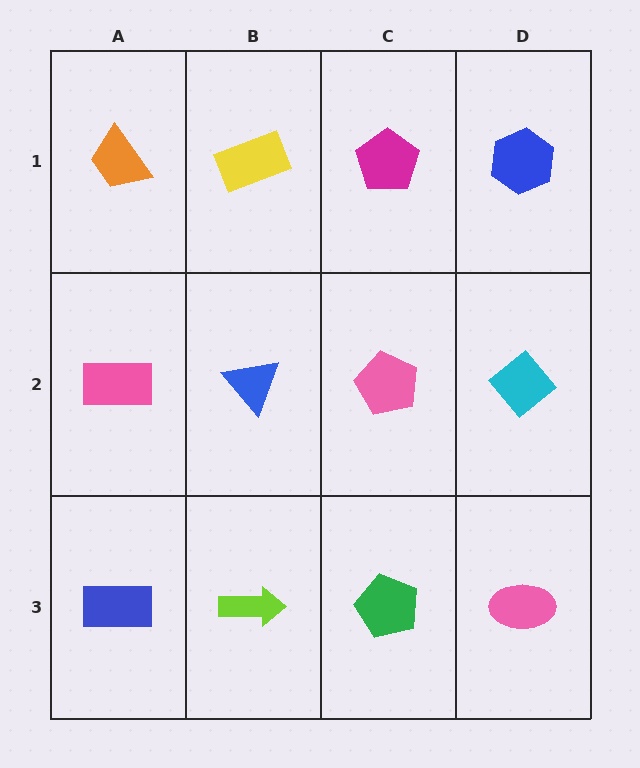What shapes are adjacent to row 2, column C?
A magenta pentagon (row 1, column C), a green pentagon (row 3, column C), a blue triangle (row 2, column B), a cyan diamond (row 2, column D).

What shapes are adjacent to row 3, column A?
A pink rectangle (row 2, column A), a lime arrow (row 3, column B).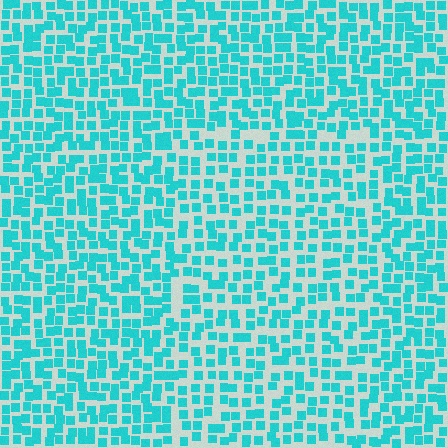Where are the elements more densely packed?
The elements are more densely packed outside the rectangle boundary.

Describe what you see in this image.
The image contains small cyan elements arranged at two different densities. A rectangle-shaped region is visible where the elements are less densely packed than the surrounding area.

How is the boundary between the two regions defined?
The boundary is defined by a change in element density (approximately 1.4x ratio). All elements are the same color, size, and shape.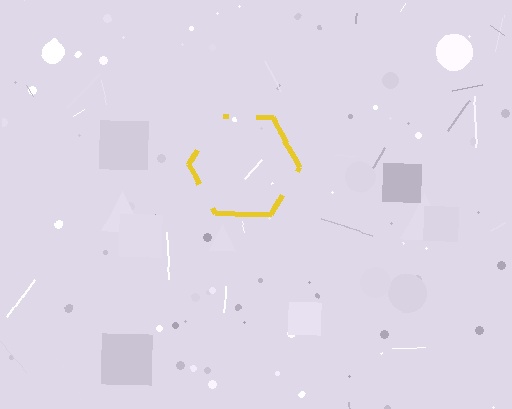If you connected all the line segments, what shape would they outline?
They would outline a hexagon.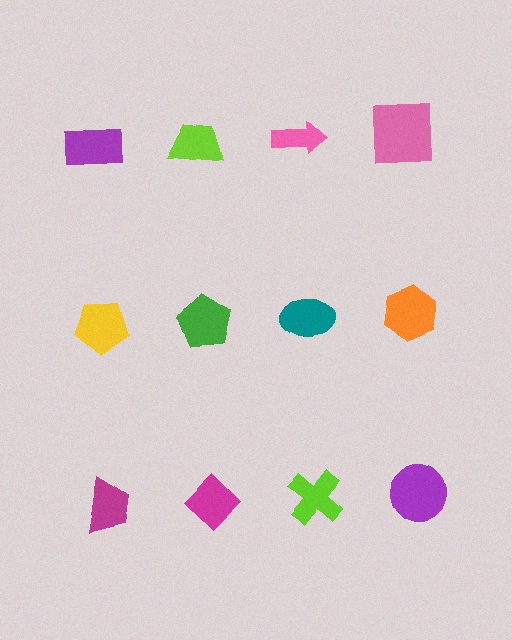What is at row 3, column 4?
A purple circle.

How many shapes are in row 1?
4 shapes.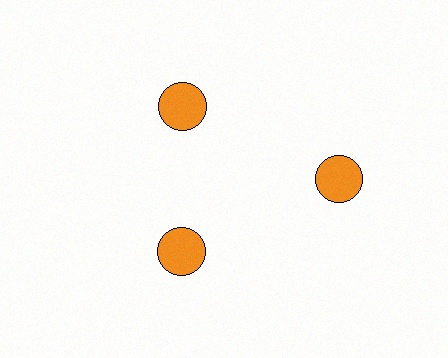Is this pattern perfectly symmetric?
No. The 3 orange circles are arranged in a ring, but one element near the 3 o'clock position is pushed outward from the center, breaking the 3-fold rotational symmetry.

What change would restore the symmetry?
The symmetry would be restored by moving it inward, back onto the ring so that all 3 circles sit at equal angles and equal distance from the center.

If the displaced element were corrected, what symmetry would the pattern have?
It would have 3-fold rotational symmetry — the pattern would map onto itself every 120 degrees.